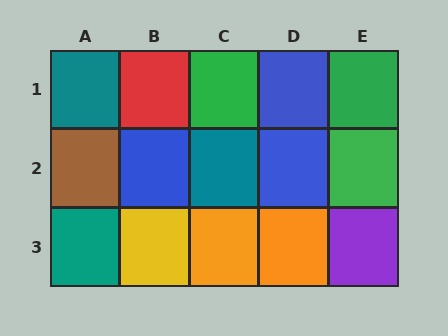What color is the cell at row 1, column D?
Blue.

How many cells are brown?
1 cell is brown.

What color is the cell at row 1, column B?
Red.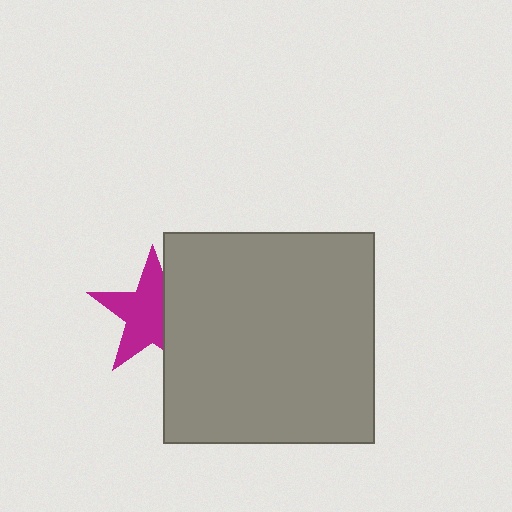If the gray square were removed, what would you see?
You would see the complete magenta star.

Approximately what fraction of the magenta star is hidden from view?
Roughly 34% of the magenta star is hidden behind the gray square.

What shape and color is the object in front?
The object in front is a gray square.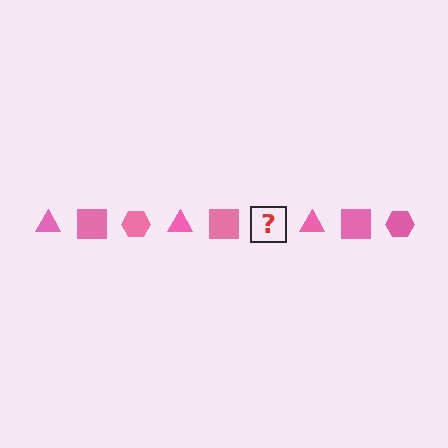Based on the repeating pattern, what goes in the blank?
The blank should be a pink hexagon.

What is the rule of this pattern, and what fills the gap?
The rule is that the pattern cycles through triangle, square, hexagon shapes in pink. The gap should be filled with a pink hexagon.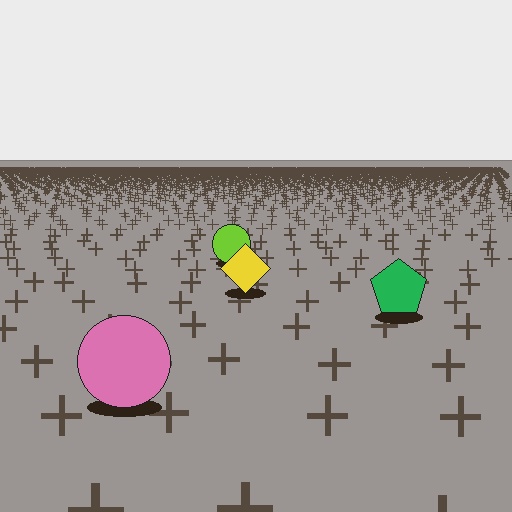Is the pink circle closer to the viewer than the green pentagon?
Yes. The pink circle is closer — you can tell from the texture gradient: the ground texture is coarser near it.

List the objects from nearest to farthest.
From nearest to farthest: the pink circle, the green pentagon, the yellow diamond, the lime circle.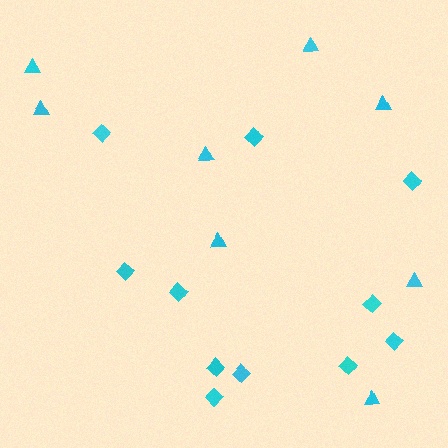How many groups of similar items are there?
There are 2 groups: one group of triangles (8) and one group of diamonds (11).